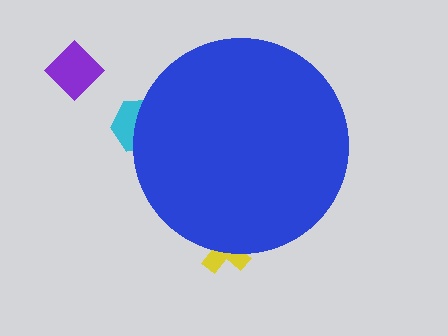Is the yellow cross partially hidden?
Yes, the yellow cross is partially hidden behind the blue circle.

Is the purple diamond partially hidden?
No, the purple diamond is fully visible.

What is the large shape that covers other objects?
A blue circle.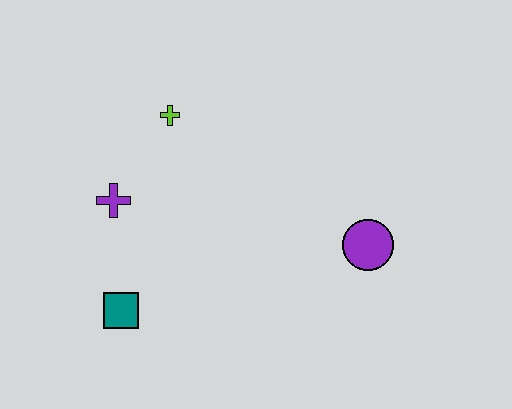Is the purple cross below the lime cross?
Yes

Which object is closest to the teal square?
The purple cross is closest to the teal square.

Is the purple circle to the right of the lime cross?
Yes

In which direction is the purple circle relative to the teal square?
The purple circle is to the right of the teal square.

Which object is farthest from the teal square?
The purple circle is farthest from the teal square.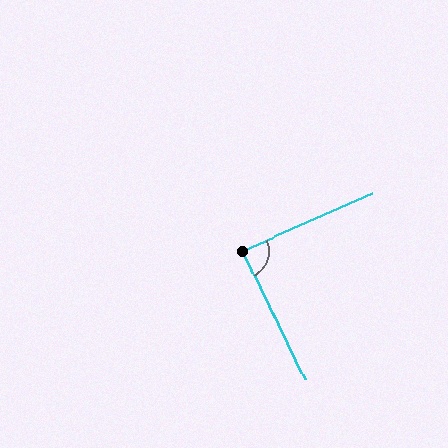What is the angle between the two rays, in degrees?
Approximately 88 degrees.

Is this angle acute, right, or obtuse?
It is approximately a right angle.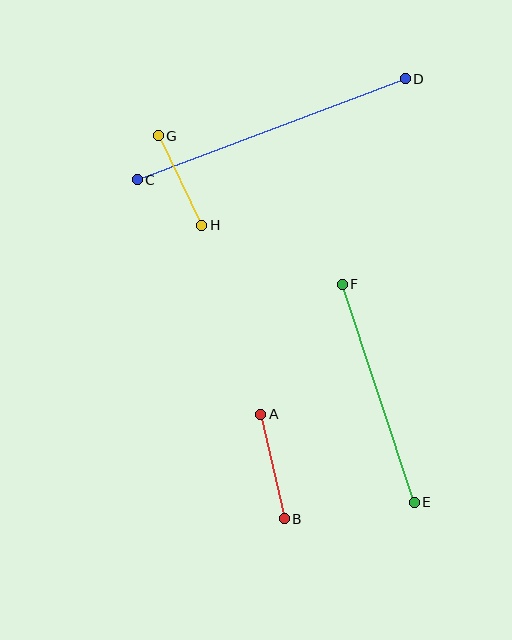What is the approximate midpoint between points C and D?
The midpoint is at approximately (271, 129) pixels.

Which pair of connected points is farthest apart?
Points C and D are farthest apart.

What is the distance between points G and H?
The distance is approximately 99 pixels.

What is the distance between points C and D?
The distance is approximately 286 pixels.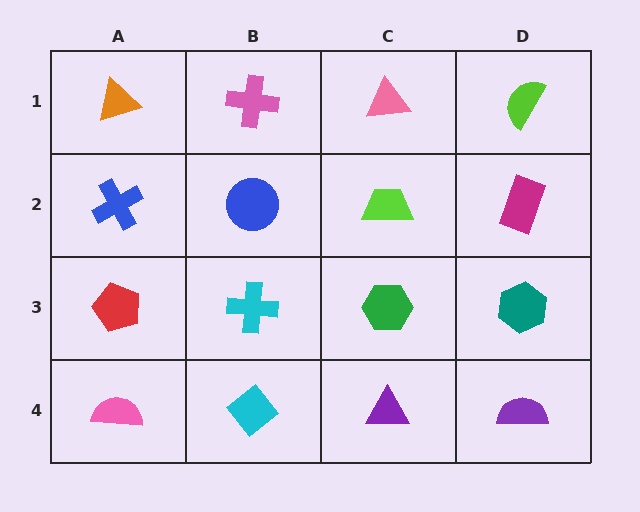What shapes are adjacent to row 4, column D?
A teal hexagon (row 3, column D), a purple triangle (row 4, column C).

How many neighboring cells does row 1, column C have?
3.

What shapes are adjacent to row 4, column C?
A green hexagon (row 3, column C), a cyan diamond (row 4, column B), a purple semicircle (row 4, column D).